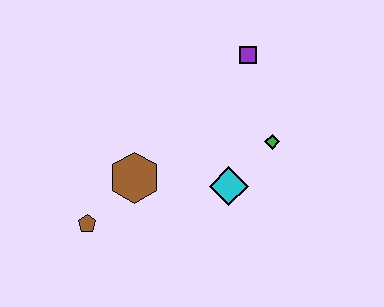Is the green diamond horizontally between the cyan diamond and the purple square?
No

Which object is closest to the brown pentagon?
The brown hexagon is closest to the brown pentagon.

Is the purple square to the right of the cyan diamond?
Yes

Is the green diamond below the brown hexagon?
No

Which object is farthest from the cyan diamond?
The brown pentagon is farthest from the cyan diamond.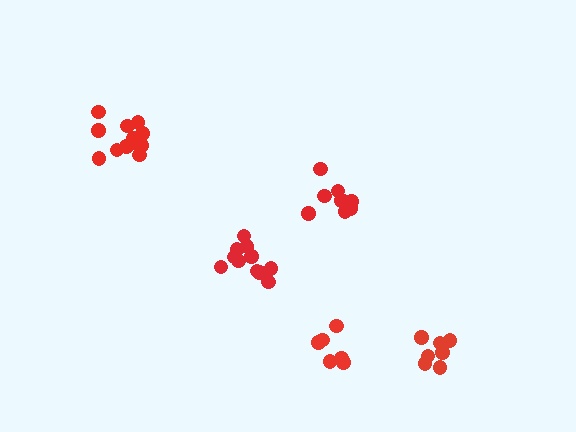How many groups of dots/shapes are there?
There are 5 groups.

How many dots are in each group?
Group 1: 8 dots, Group 2: 7 dots, Group 3: 12 dots, Group 4: 12 dots, Group 5: 6 dots (45 total).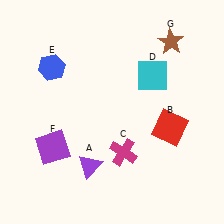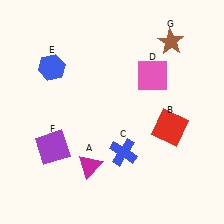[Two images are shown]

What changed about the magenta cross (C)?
In Image 1, C is magenta. In Image 2, it changed to blue.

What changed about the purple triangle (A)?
In Image 1, A is purple. In Image 2, it changed to magenta.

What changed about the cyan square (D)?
In Image 1, D is cyan. In Image 2, it changed to pink.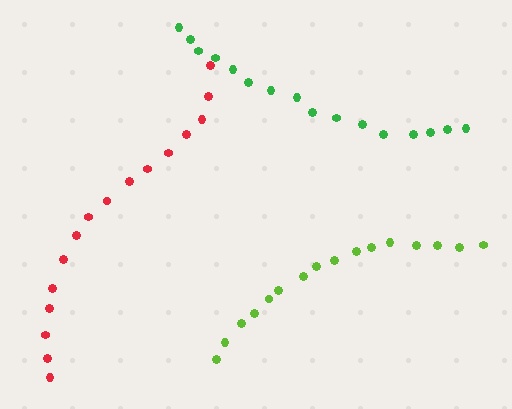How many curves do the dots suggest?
There are 3 distinct paths.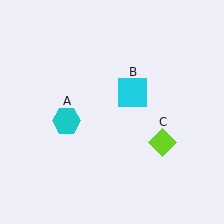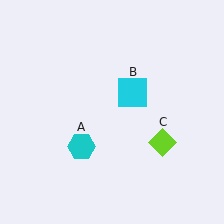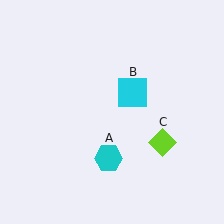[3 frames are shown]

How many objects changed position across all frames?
1 object changed position: cyan hexagon (object A).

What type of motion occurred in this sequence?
The cyan hexagon (object A) rotated counterclockwise around the center of the scene.